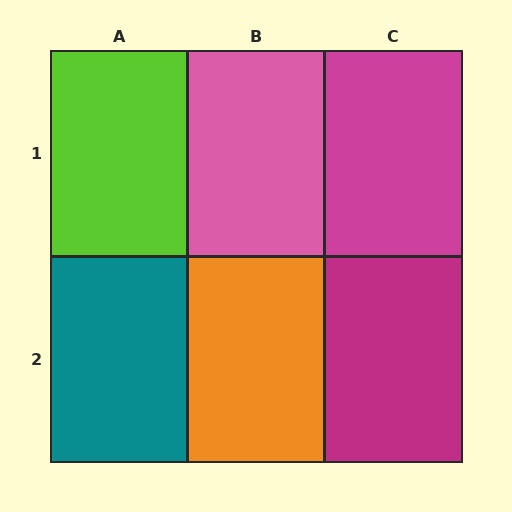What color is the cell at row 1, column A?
Lime.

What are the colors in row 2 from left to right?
Teal, orange, magenta.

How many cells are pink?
1 cell is pink.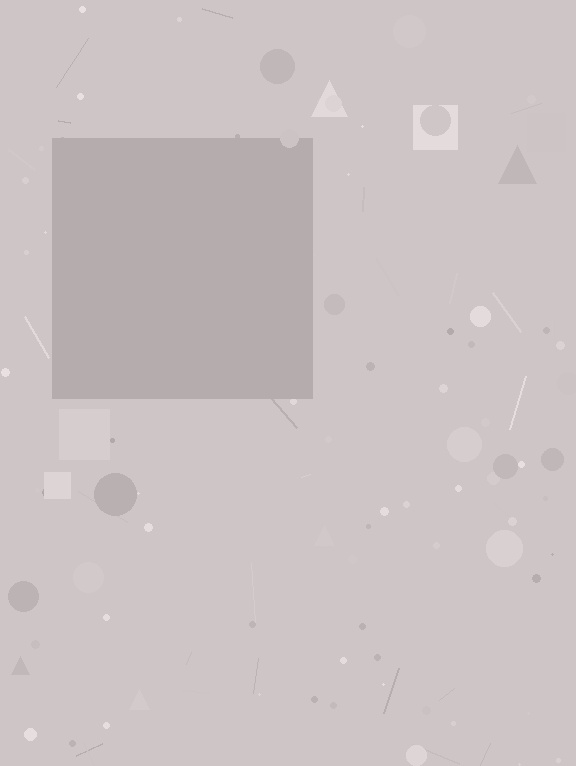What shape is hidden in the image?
A square is hidden in the image.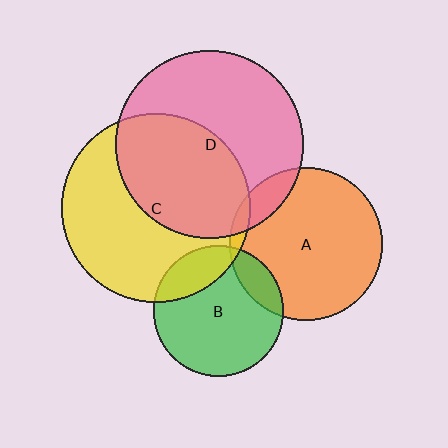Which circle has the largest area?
Circle C (yellow).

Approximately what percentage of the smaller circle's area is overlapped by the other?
Approximately 15%.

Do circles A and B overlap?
Yes.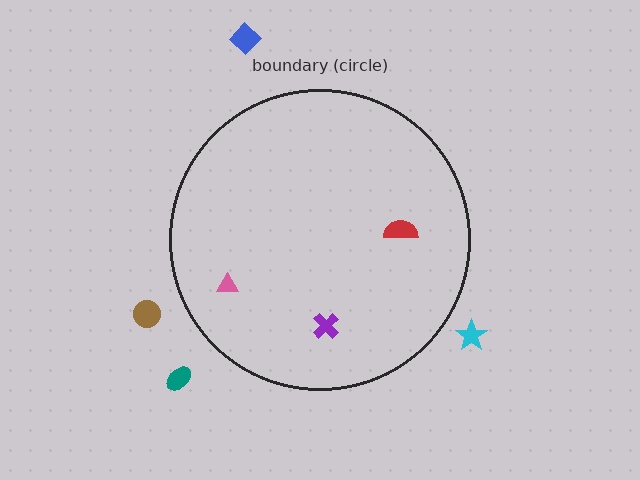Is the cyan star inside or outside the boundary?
Outside.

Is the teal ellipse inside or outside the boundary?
Outside.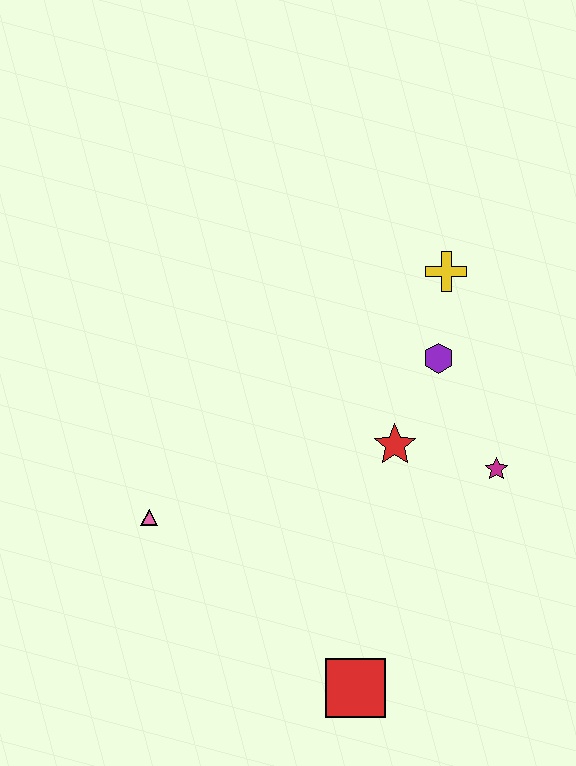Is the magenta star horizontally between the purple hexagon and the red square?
No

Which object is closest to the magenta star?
The red star is closest to the magenta star.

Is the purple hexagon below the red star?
No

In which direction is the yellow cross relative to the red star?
The yellow cross is above the red star.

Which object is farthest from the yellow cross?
The red square is farthest from the yellow cross.